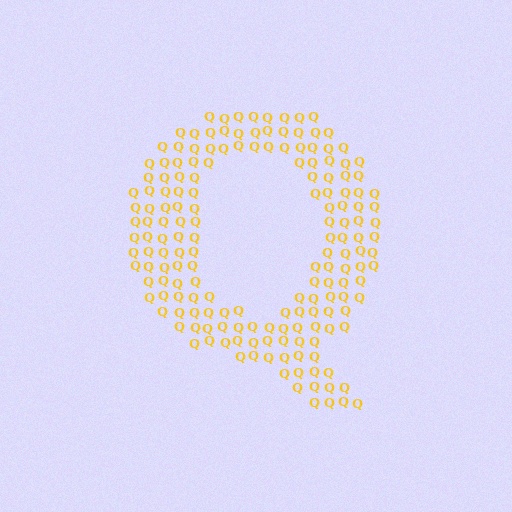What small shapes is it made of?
It is made of small letter Q's.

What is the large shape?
The large shape is the letter Q.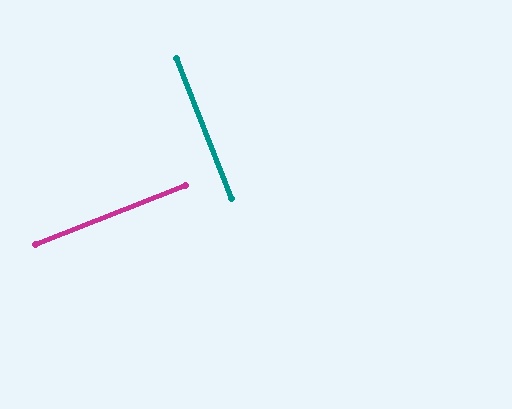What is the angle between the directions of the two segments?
Approximately 90 degrees.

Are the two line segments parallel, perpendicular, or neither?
Perpendicular — they meet at approximately 90°.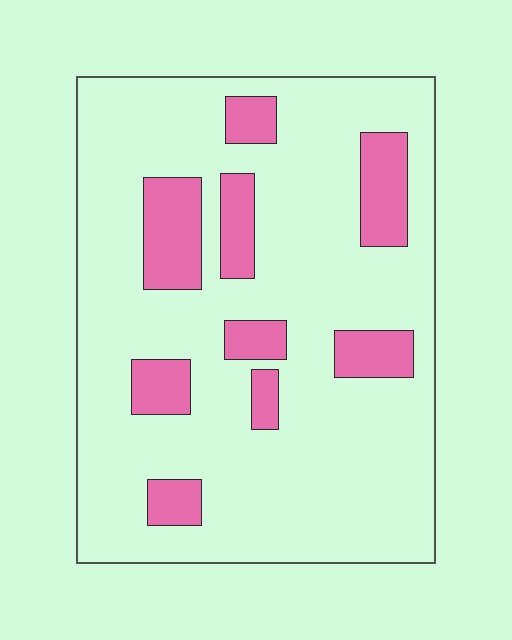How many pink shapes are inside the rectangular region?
9.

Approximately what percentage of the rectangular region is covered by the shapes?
Approximately 20%.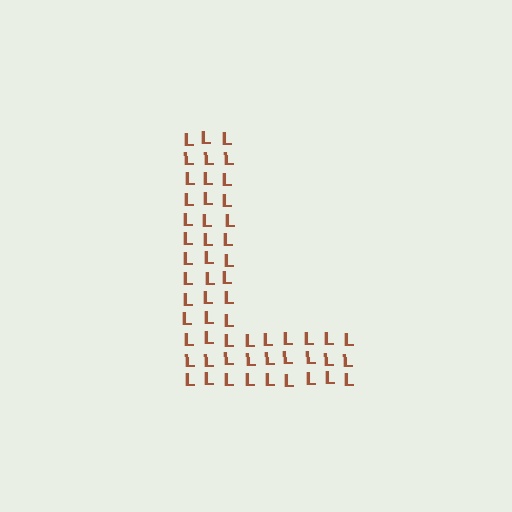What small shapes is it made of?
It is made of small letter L's.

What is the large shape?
The large shape is the letter L.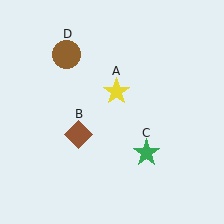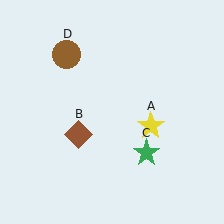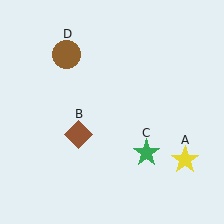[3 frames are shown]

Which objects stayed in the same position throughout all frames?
Brown diamond (object B) and green star (object C) and brown circle (object D) remained stationary.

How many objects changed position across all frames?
1 object changed position: yellow star (object A).